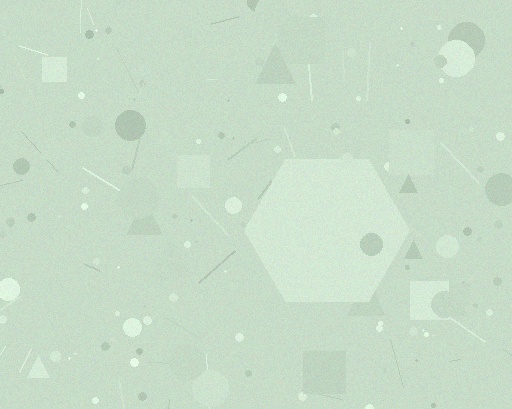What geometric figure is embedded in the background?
A hexagon is embedded in the background.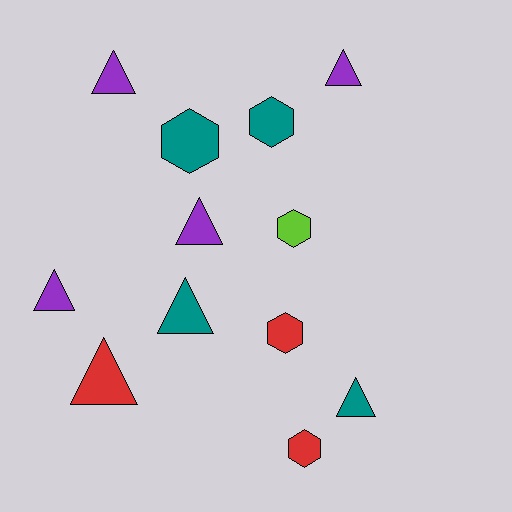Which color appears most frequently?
Purple, with 4 objects.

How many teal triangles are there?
There are 2 teal triangles.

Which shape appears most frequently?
Triangle, with 7 objects.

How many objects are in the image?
There are 12 objects.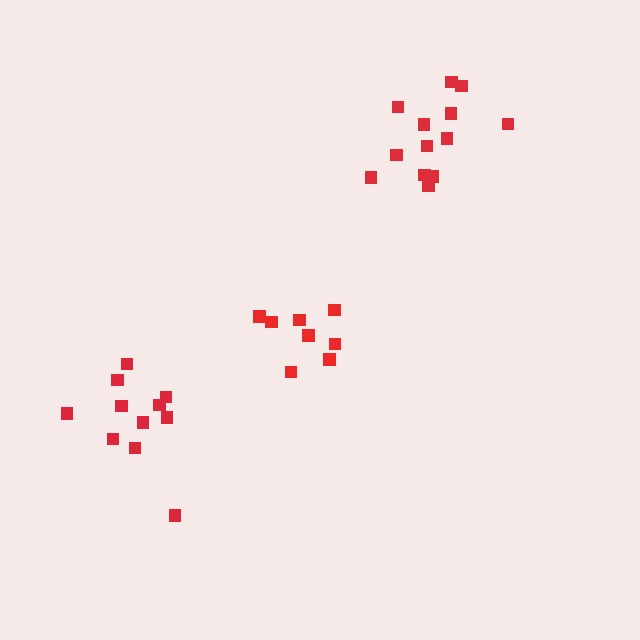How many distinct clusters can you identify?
There are 3 distinct clusters.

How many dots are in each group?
Group 1: 11 dots, Group 2: 8 dots, Group 3: 13 dots (32 total).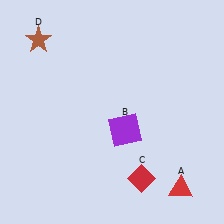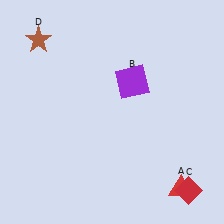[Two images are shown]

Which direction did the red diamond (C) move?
The red diamond (C) moved right.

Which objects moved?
The objects that moved are: the purple square (B), the red diamond (C).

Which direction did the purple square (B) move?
The purple square (B) moved up.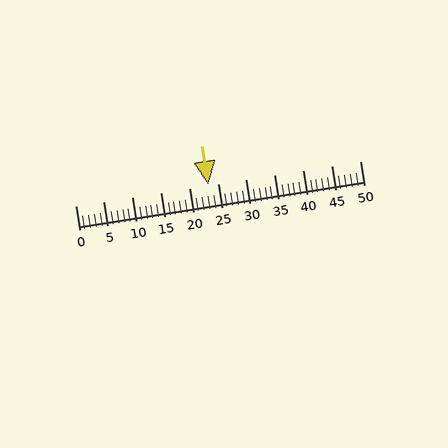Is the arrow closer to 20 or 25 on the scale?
The arrow is closer to 25.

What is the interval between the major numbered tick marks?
The major tick marks are spaced 5 units apart.